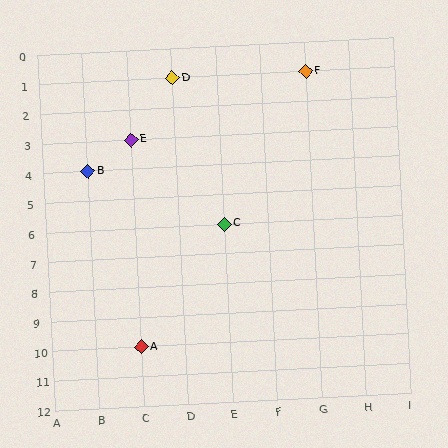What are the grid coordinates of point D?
Point D is at grid coordinates (D, 1).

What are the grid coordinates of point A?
Point A is at grid coordinates (C, 10).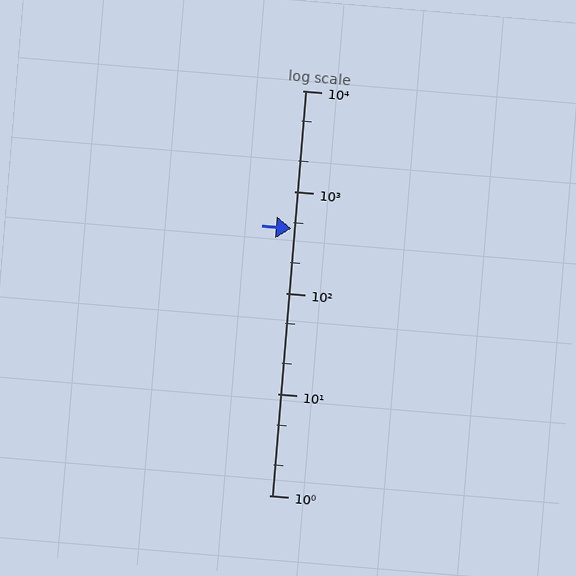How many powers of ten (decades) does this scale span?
The scale spans 4 decades, from 1 to 10000.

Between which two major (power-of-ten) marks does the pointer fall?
The pointer is between 100 and 1000.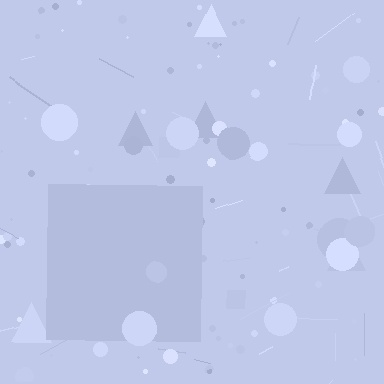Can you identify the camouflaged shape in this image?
The camouflaged shape is a square.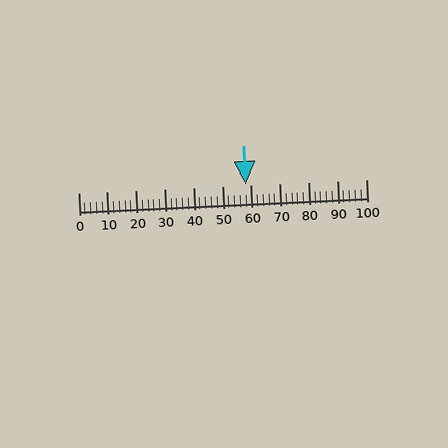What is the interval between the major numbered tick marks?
The major tick marks are spaced 10 units apart.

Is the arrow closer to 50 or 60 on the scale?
The arrow is closer to 60.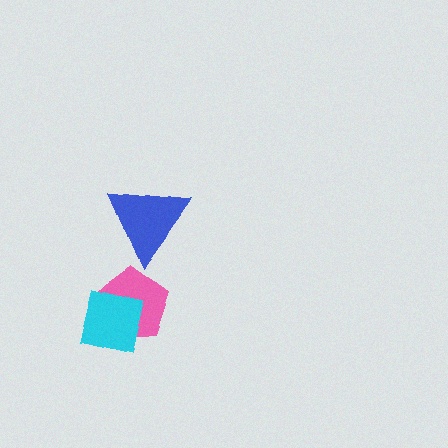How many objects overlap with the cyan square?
1 object overlaps with the cyan square.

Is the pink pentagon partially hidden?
Yes, it is partially covered by another shape.